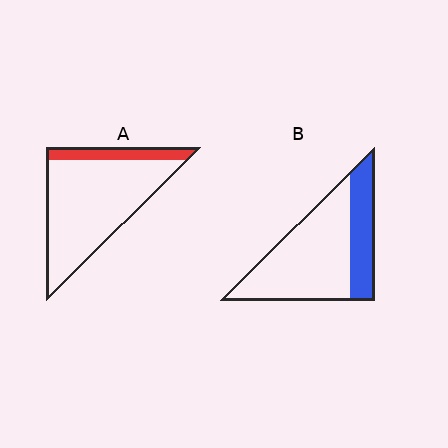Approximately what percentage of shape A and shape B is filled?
A is approximately 15% and B is approximately 30%.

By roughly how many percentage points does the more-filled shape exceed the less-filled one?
By roughly 15 percentage points (B over A).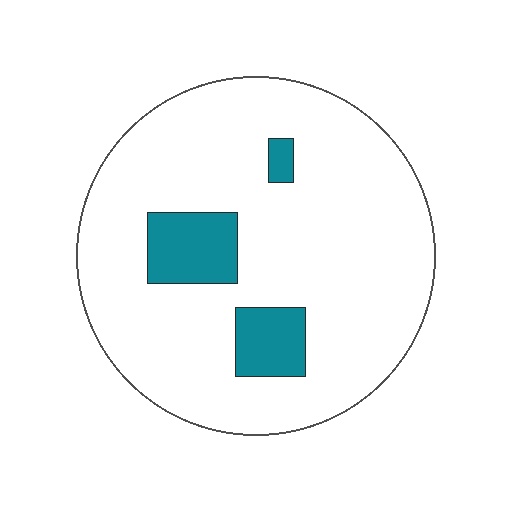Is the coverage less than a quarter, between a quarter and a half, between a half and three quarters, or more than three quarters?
Less than a quarter.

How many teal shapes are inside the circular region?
3.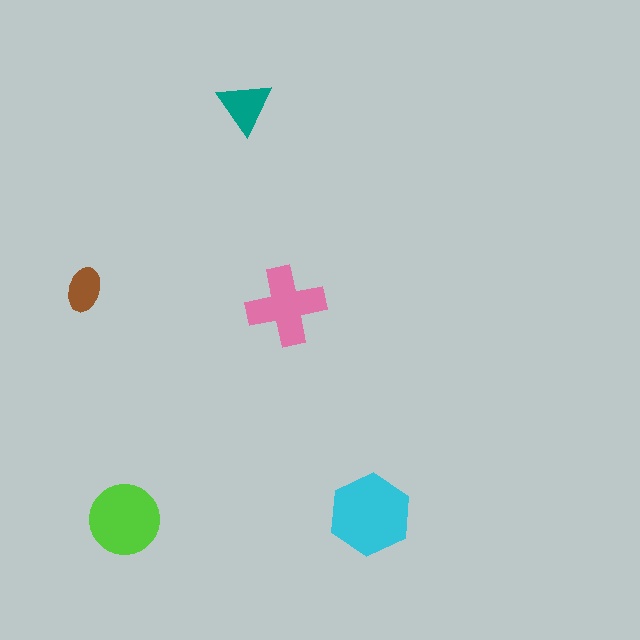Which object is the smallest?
The brown ellipse.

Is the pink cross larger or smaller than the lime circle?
Smaller.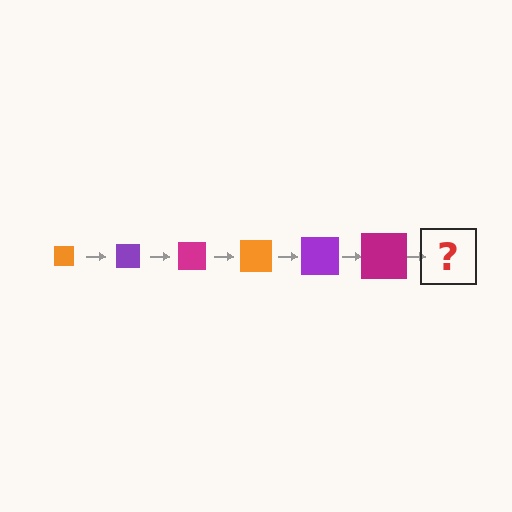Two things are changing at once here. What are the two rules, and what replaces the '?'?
The two rules are that the square grows larger each step and the color cycles through orange, purple, and magenta. The '?' should be an orange square, larger than the previous one.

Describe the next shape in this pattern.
It should be an orange square, larger than the previous one.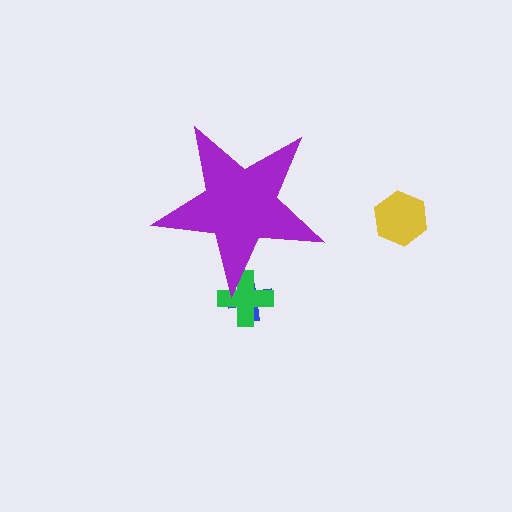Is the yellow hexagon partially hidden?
No, the yellow hexagon is fully visible.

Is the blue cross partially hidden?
Yes, the blue cross is partially hidden behind the purple star.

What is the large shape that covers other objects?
A purple star.